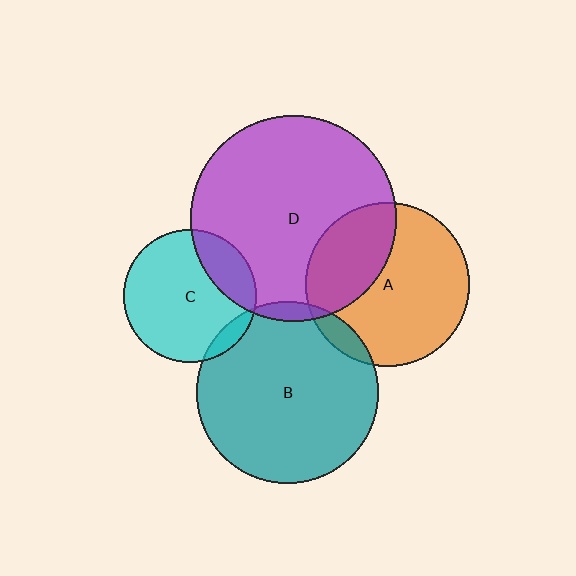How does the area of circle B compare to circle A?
Approximately 1.2 times.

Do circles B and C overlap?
Yes.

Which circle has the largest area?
Circle D (purple).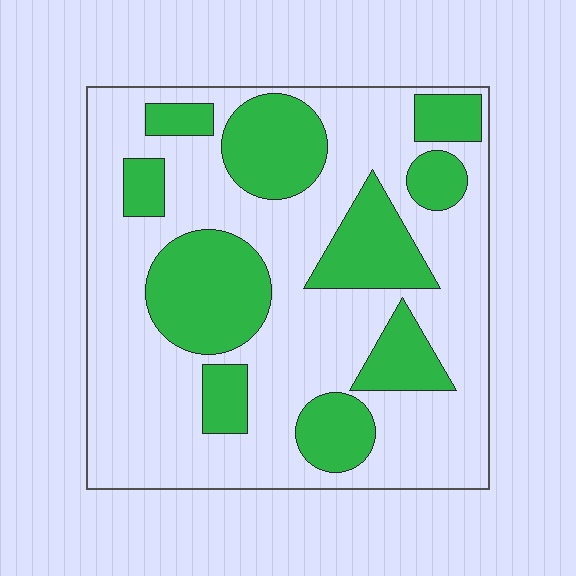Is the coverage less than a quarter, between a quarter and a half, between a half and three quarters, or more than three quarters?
Between a quarter and a half.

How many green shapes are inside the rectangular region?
10.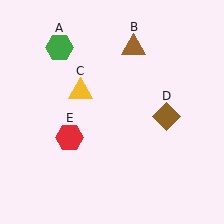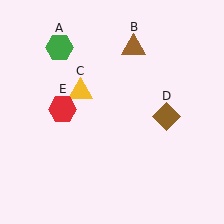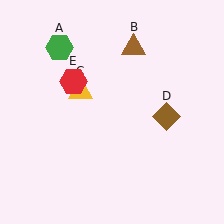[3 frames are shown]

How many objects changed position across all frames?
1 object changed position: red hexagon (object E).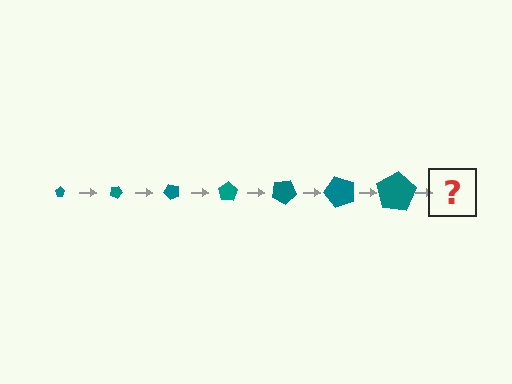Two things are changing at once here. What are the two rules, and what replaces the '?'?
The two rules are that the pentagon grows larger each step and it rotates 25 degrees each step. The '?' should be a pentagon, larger than the previous one and rotated 175 degrees from the start.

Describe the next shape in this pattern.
It should be a pentagon, larger than the previous one and rotated 175 degrees from the start.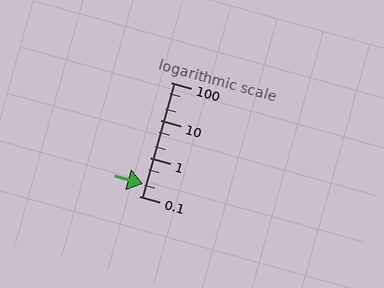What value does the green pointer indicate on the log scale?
The pointer indicates approximately 0.21.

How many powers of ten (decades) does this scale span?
The scale spans 3 decades, from 0.1 to 100.